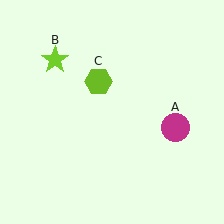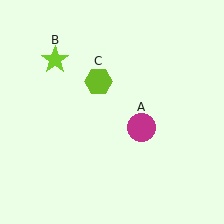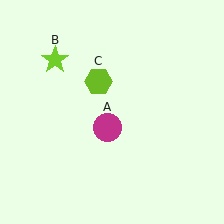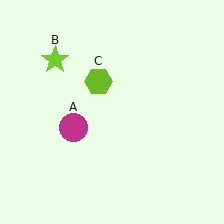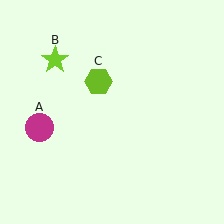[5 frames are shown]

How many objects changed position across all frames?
1 object changed position: magenta circle (object A).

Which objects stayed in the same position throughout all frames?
Lime star (object B) and lime hexagon (object C) remained stationary.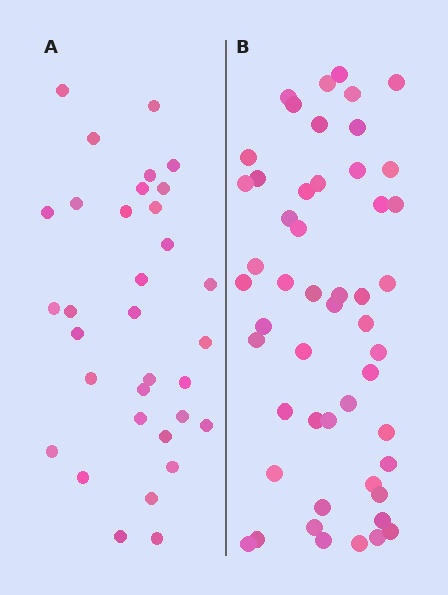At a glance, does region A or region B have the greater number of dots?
Region B (the right region) has more dots.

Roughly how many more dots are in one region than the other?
Region B has approximately 20 more dots than region A.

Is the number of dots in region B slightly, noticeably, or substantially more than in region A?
Region B has substantially more. The ratio is roughly 1.5 to 1.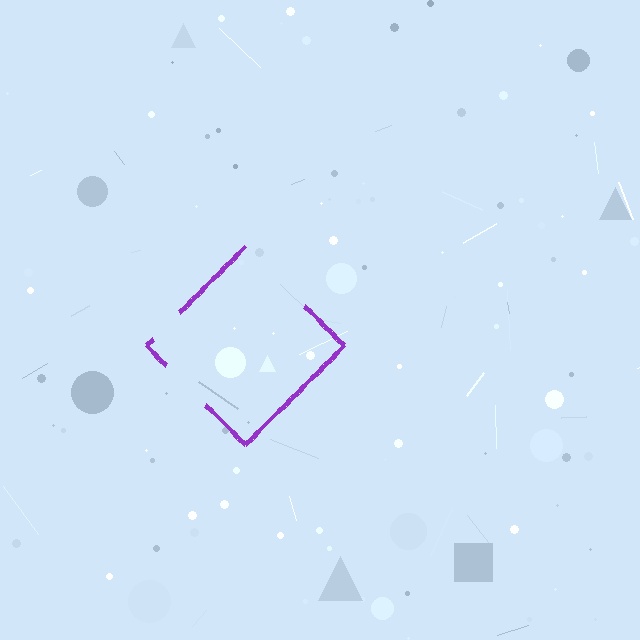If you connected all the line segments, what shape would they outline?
They would outline a diamond.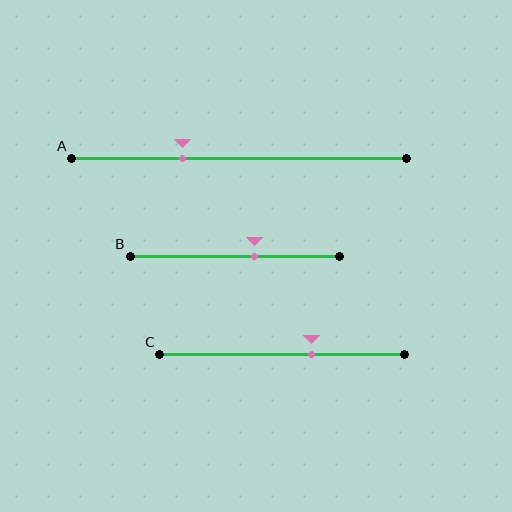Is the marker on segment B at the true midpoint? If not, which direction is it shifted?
No, the marker on segment B is shifted to the right by about 10% of the segment length.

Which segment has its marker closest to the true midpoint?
Segment B has its marker closest to the true midpoint.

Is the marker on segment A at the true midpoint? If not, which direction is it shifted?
No, the marker on segment A is shifted to the left by about 17% of the segment length.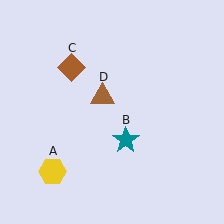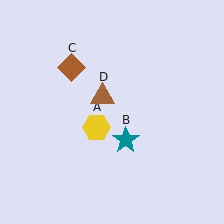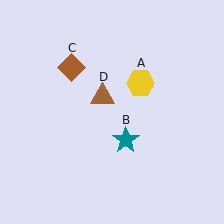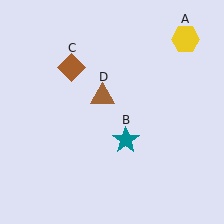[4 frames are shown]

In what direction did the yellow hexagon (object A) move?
The yellow hexagon (object A) moved up and to the right.